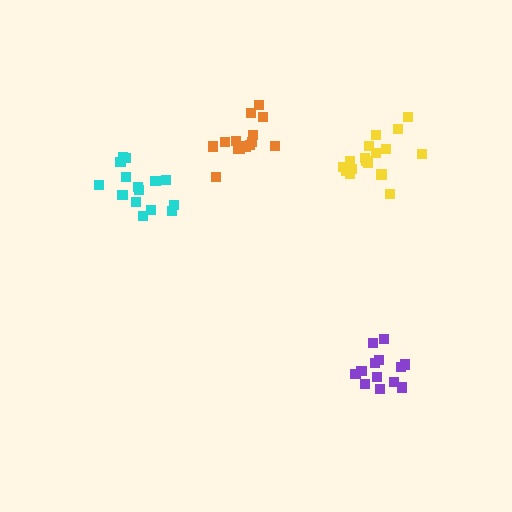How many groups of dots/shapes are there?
There are 4 groups.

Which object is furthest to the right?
The purple cluster is rightmost.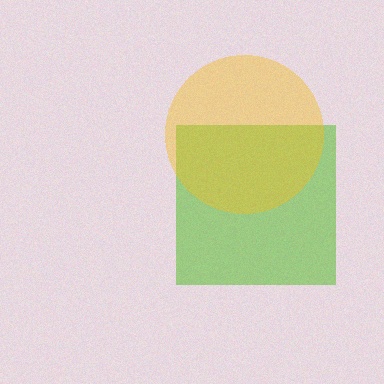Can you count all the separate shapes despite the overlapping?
Yes, there are 2 separate shapes.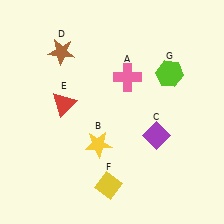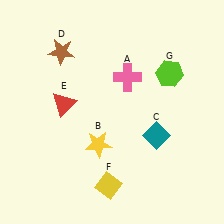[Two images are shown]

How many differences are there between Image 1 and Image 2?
There is 1 difference between the two images.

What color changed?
The diamond (C) changed from purple in Image 1 to teal in Image 2.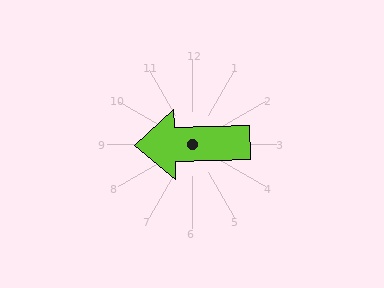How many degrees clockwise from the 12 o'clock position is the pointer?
Approximately 269 degrees.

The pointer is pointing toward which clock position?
Roughly 9 o'clock.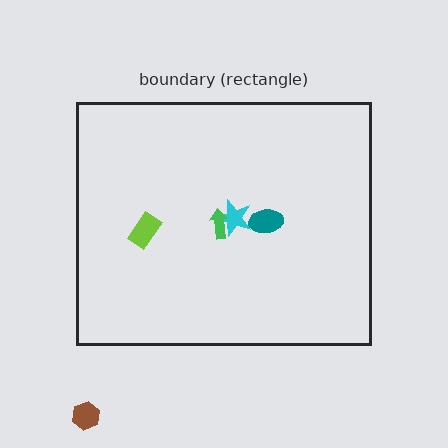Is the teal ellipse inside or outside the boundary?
Inside.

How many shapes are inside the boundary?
4 inside, 1 outside.